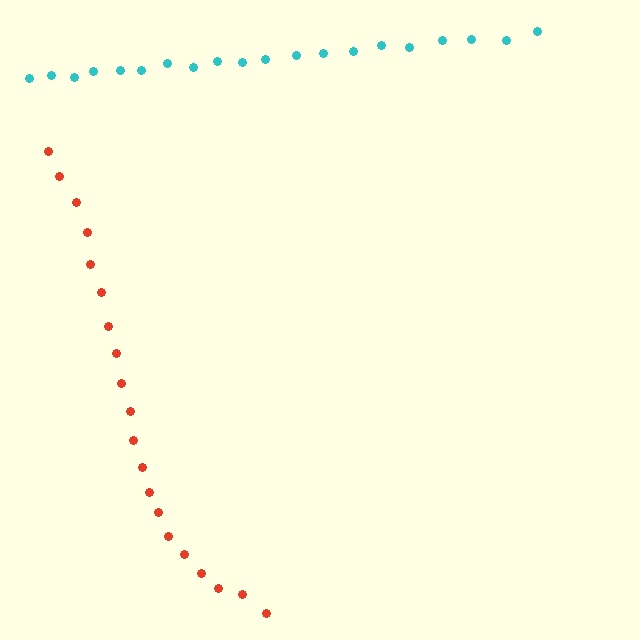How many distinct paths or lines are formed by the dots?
There are 2 distinct paths.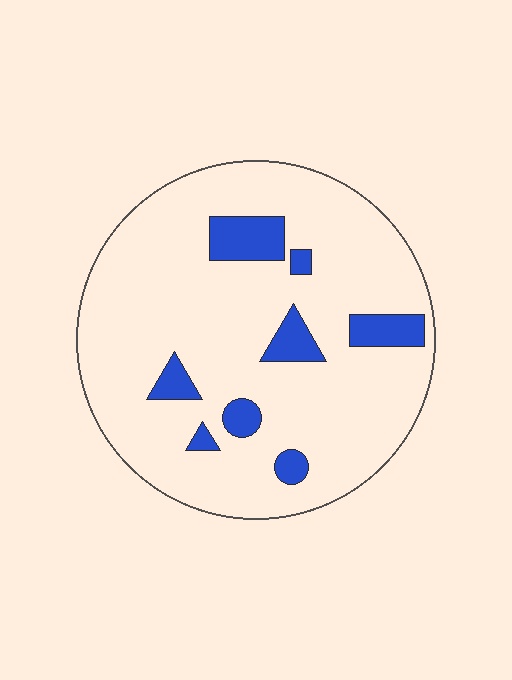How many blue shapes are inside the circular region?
8.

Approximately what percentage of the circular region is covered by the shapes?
Approximately 15%.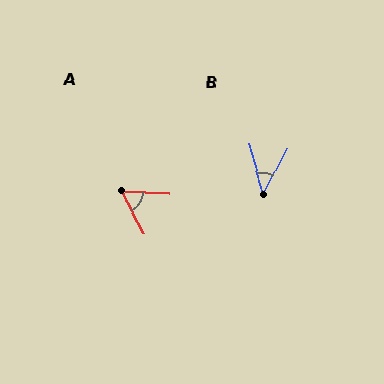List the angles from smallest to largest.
B (44°), A (58°).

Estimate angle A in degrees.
Approximately 58 degrees.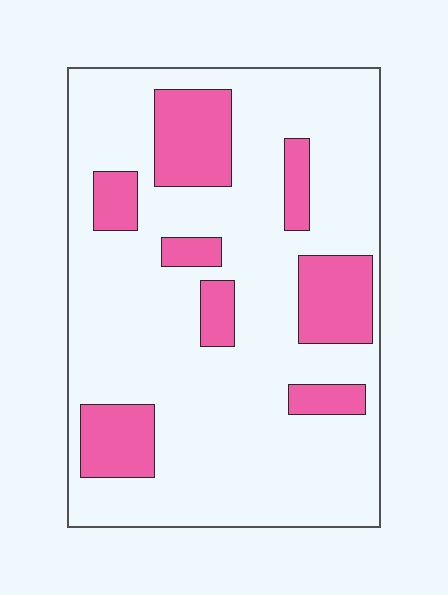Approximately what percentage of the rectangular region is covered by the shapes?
Approximately 20%.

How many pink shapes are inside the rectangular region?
8.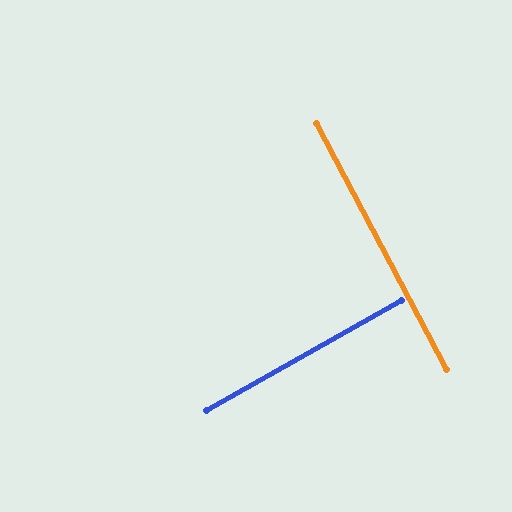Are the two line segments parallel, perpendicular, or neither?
Perpendicular — they meet at approximately 88°.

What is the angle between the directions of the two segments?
Approximately 88 degrees.